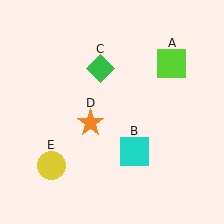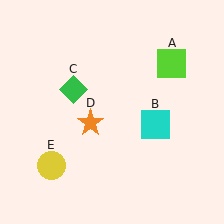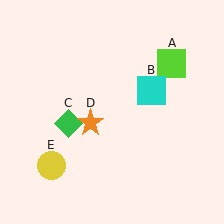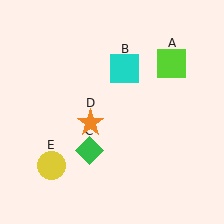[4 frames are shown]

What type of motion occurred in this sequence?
The cyan square (object B), green diamond (object C) rotated counterclockwise around the center of the scene.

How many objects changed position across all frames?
2 objects changed position: cyan square (object B), green diamond (object C).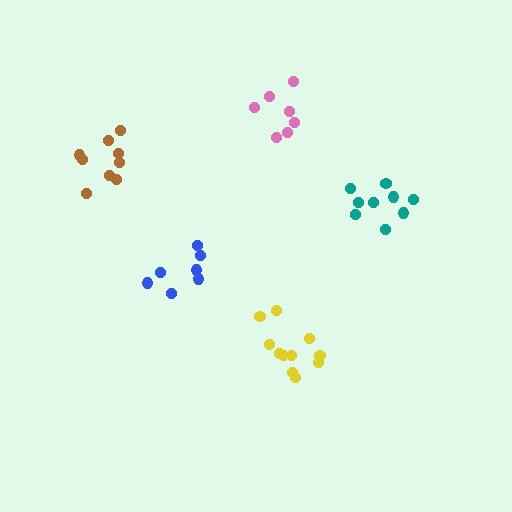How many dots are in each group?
Group 1: 11 dots, Group 2: 7 dots, Group 3: 9 dots, Group 4: 7 dots, Group 5: 9 dots (43 total).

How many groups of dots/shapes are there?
There are 5 groups.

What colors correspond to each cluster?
The clusters are colored: yellow, pink, teal, blue, brown.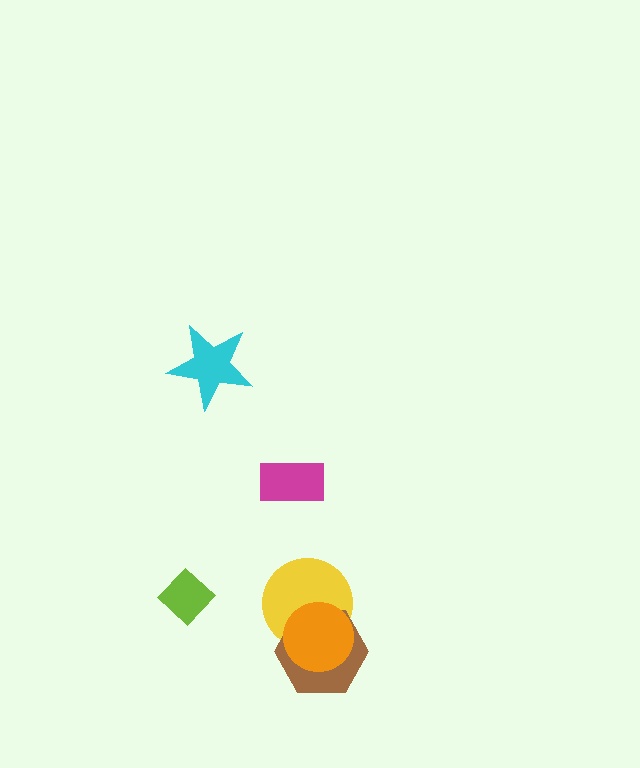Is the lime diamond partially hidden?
No, no other shape covers it.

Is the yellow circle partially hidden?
Yes, it is partially covered by another shape.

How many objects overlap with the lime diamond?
0 objects overlap with the lime diamond.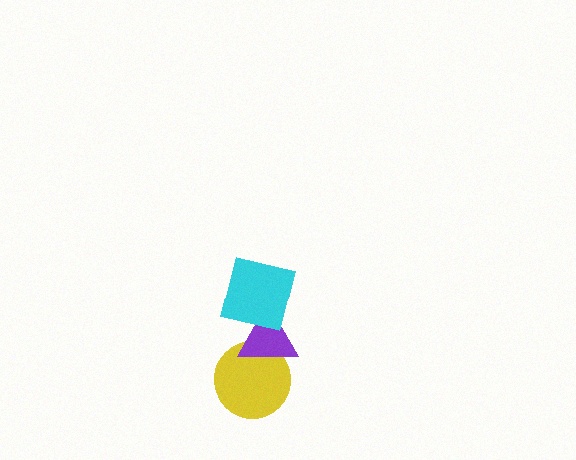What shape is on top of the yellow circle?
The purple triangle is on top of the yellow circle.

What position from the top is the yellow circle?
The yellow circle is 3rd from the top.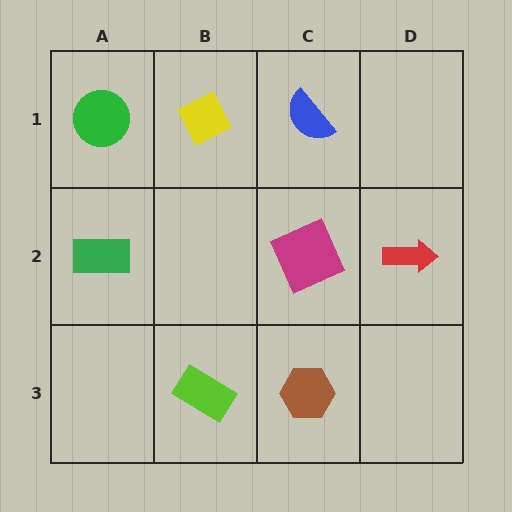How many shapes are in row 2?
3 shapes.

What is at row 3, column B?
A lime rectangle.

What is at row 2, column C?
A magenta square.